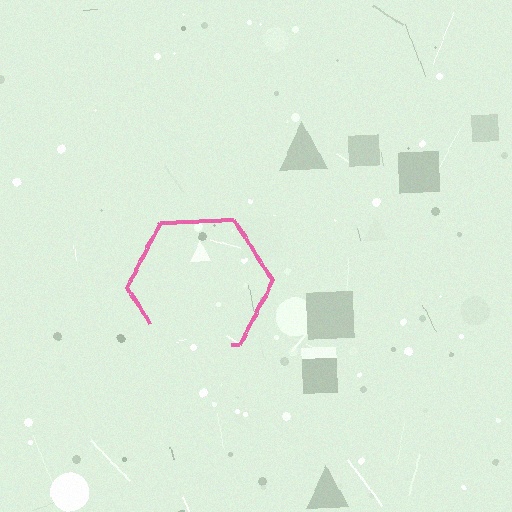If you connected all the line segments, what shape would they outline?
They would outline a hexagon.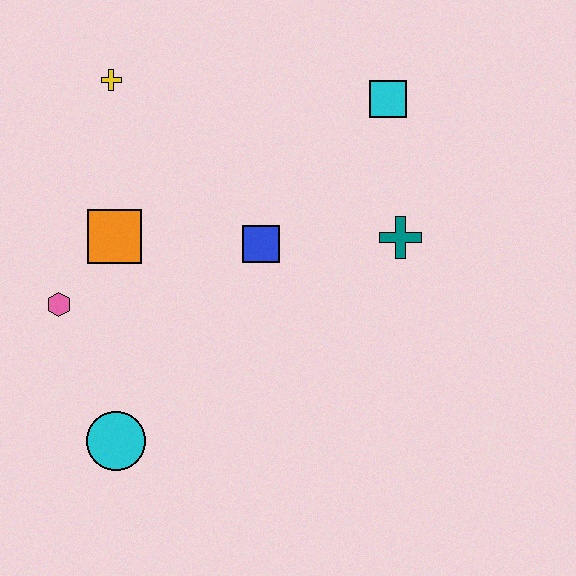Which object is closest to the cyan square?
The teal cross is closest to the cyan square.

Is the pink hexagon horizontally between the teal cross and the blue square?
No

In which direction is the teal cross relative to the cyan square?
The teal cross is below the cyan square.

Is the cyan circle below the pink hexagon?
Yes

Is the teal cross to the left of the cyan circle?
No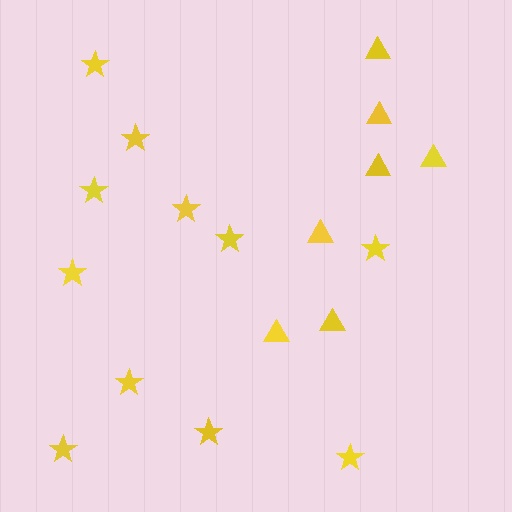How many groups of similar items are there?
There are 2 groups: one group of triangles (7) and one group of stars (11).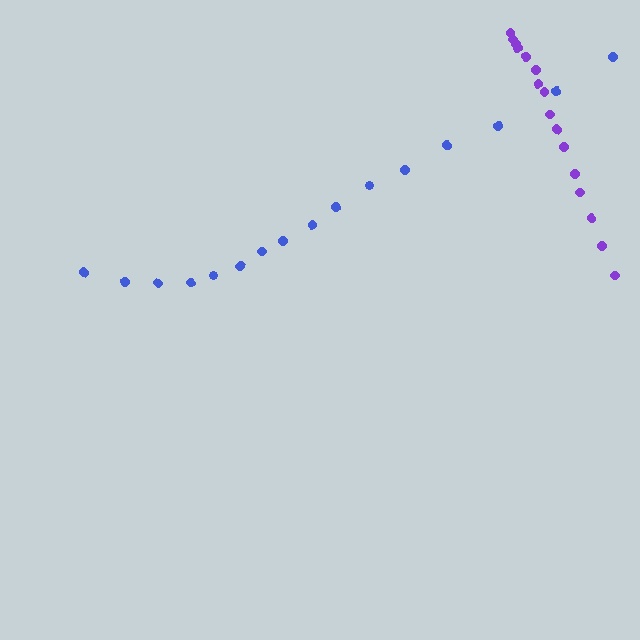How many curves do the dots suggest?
There are 2 distinct paths.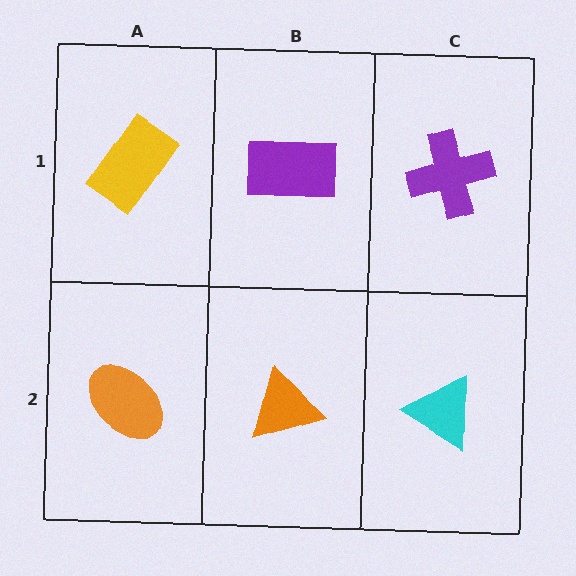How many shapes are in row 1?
3 shapes.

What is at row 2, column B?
An orange triangle.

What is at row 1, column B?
A purple rectangle.